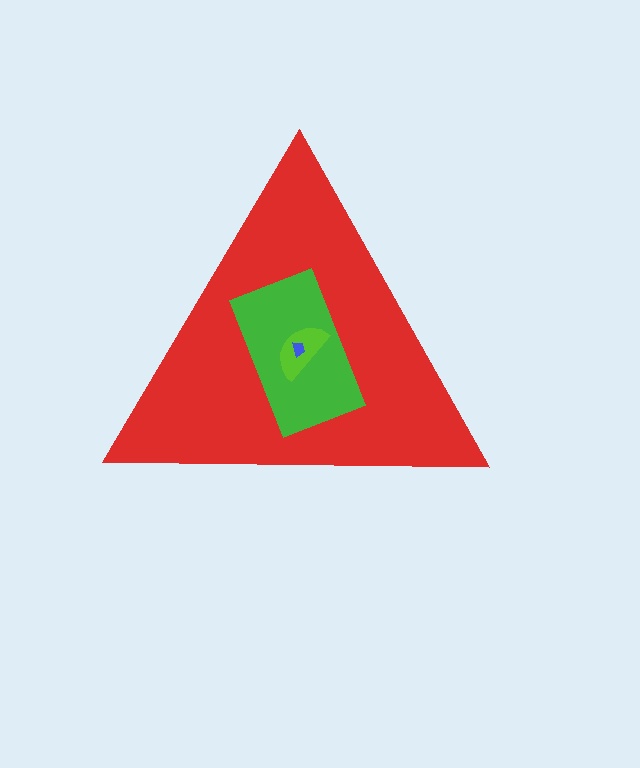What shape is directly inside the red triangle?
The green rectangle.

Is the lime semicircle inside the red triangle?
Yes.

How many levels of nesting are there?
4.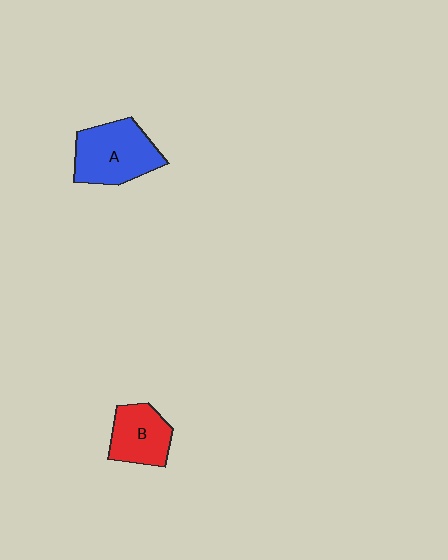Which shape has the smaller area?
Shape B (red).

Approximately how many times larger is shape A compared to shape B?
Approximately 1.4 times.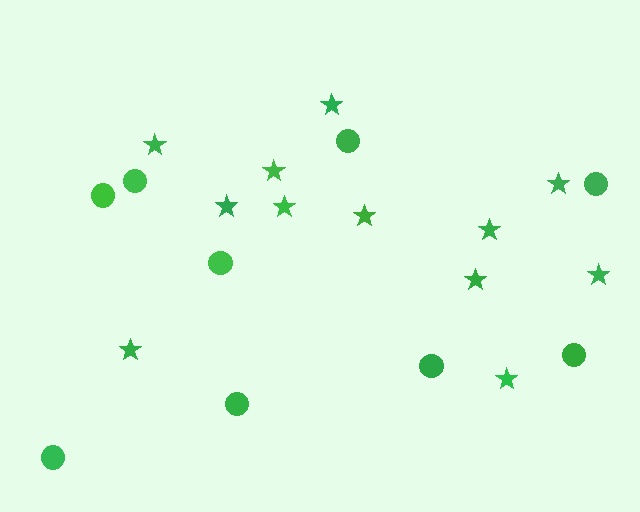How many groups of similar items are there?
There are 2 groups: one group of stars (12) and one group of circles (9).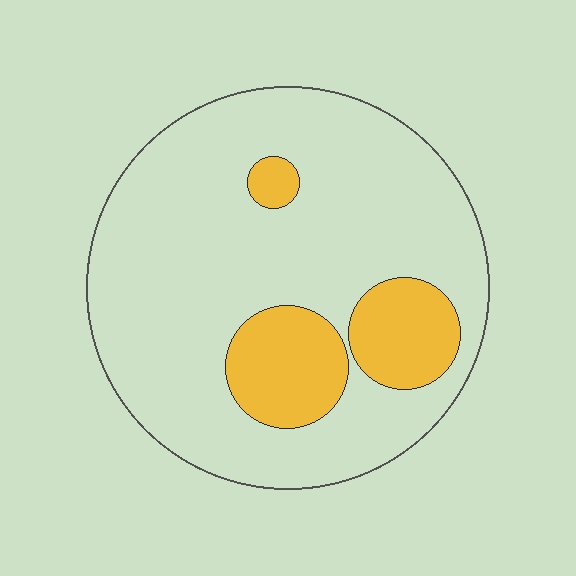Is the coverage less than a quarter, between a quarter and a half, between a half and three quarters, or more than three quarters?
Less than a quarter.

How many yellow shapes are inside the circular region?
3.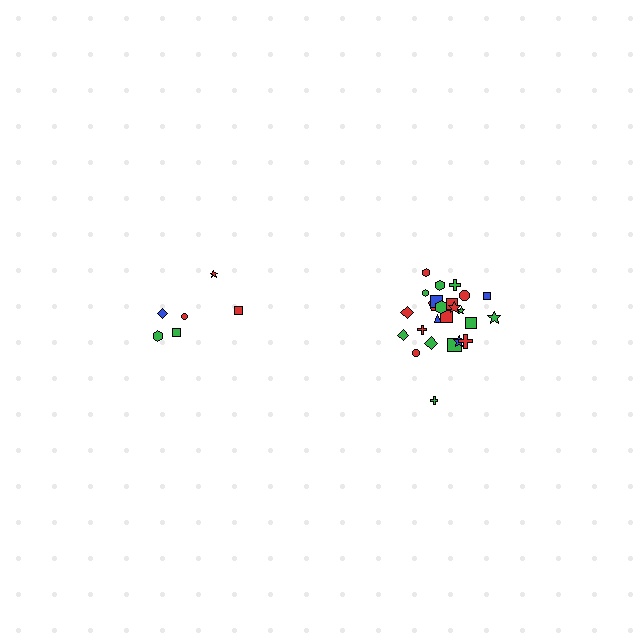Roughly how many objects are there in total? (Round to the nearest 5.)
Roughly 30 objects in total.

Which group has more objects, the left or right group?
The right group.